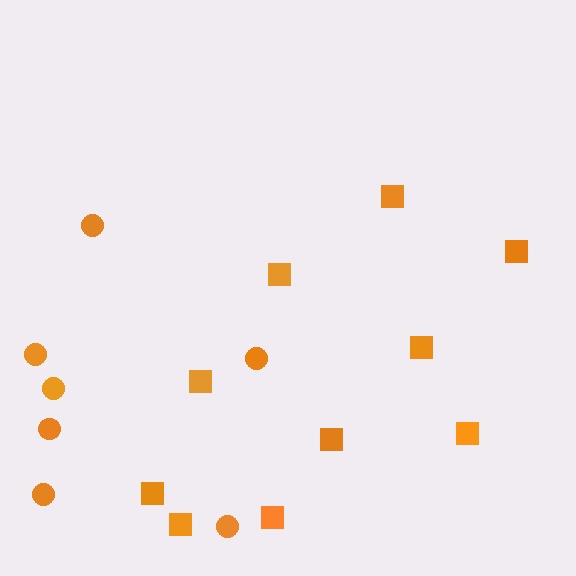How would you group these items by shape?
There are 2 groups: one group of circles (7) and one group of squares (10).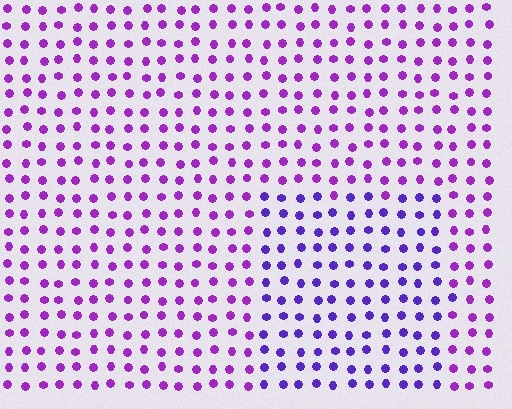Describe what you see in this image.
The image is filled with small purple elements in a uniform arrangement. A rectangle-shaped region is visible where the elements are tinted to a slightly different hue, forming a subtle color boundary.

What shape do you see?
I see a rectangle.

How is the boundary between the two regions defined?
The boundary is defined purely by a slight shift in hue (about 29 degrees). Spacing, size, and orientation are identical on both sides.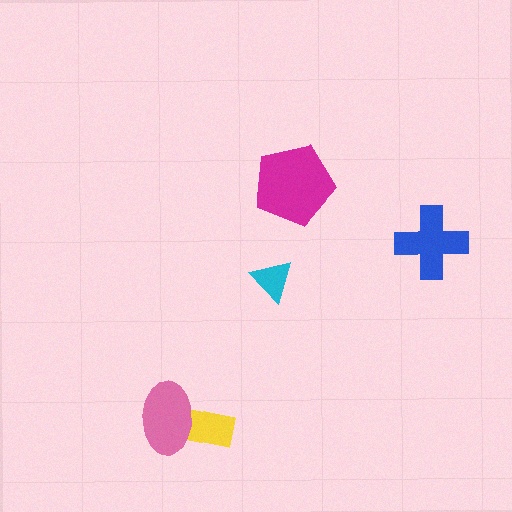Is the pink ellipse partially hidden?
No, no other shape covers it.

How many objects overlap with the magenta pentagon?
0 objects overlap with the magenta pentagon.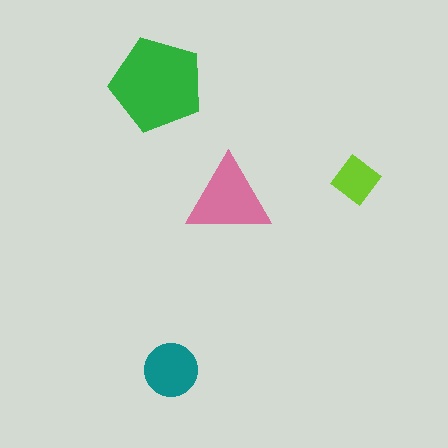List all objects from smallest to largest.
The lime diamond, the teal circle, the pink triangle, the green pentagon.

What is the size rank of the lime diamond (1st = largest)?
4th.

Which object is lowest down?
The teal circle is bottommost.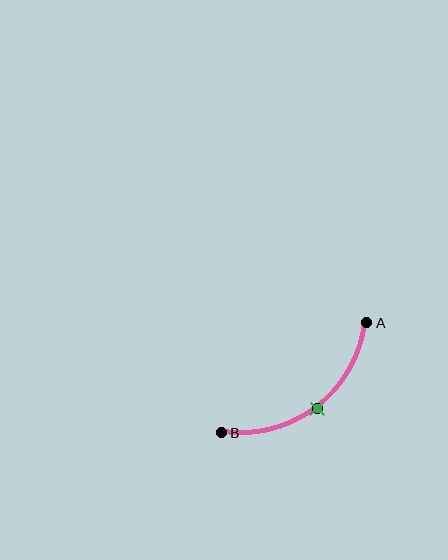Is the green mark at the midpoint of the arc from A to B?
Yes. The green mark lies on the arc at equal arc-length from both A and B — it is the arc midpoint.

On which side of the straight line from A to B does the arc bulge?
The arc bulges below and to the right of the straight line connecting A and B.